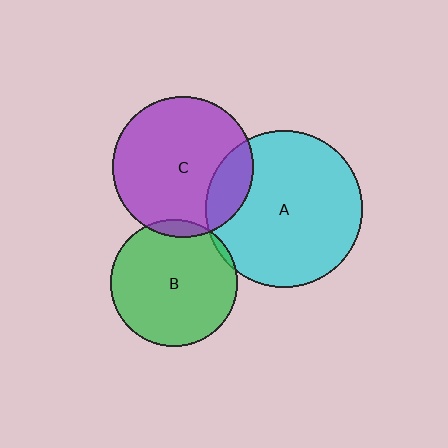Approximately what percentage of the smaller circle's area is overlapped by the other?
Approximately 5%.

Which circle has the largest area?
Circle A (cyan).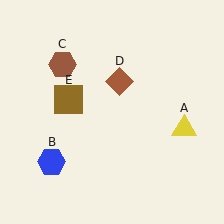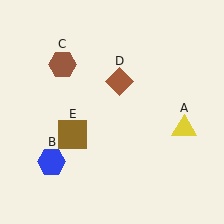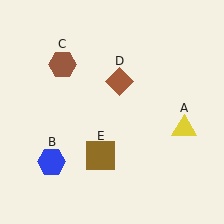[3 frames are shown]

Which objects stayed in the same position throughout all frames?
Yellow triangle (object A) and blue hexagon (object B) and brown hexagon (object C) and brown diamond (object D) remained stationary.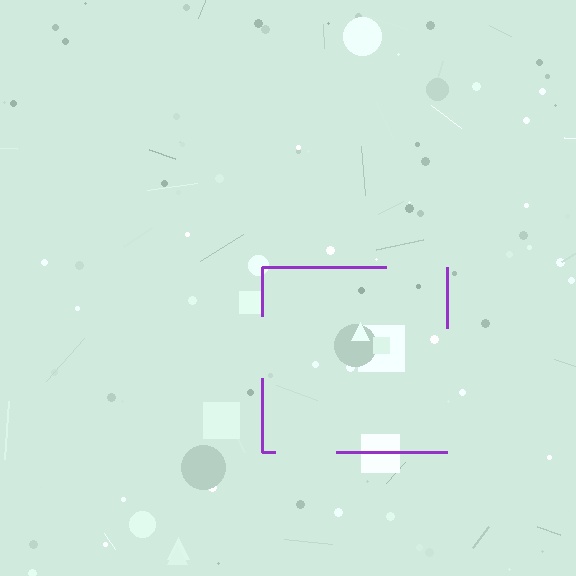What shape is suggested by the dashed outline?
The dashed outline suggests a square.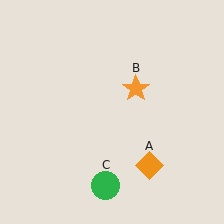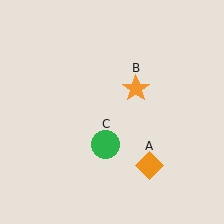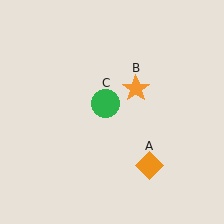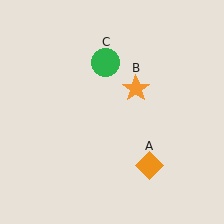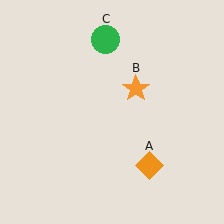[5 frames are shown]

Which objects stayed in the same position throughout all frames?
Orange diamond (object A) and orange star (object B) remained stationary.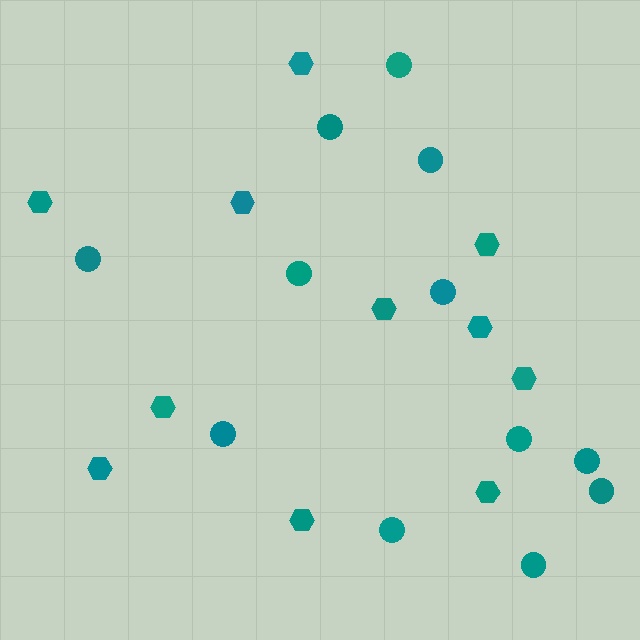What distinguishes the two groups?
There are 2 groups: one group of hexagons (11) and one group of circles (12).